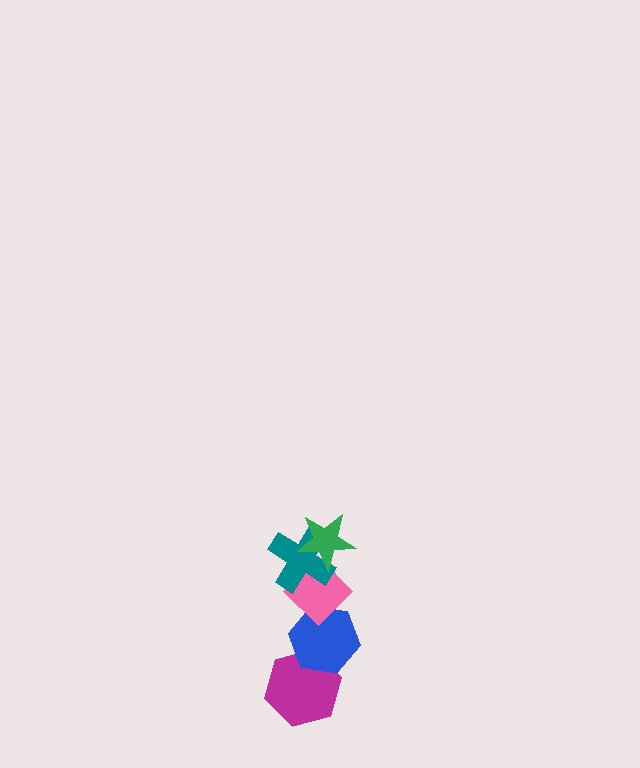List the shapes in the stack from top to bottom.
From top to bottom: the green star, the teal cross, the pink diamond, the blue hexagon, the magenta hexagon.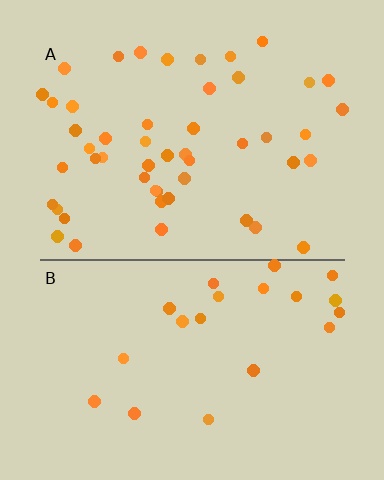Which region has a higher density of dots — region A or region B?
A (the top).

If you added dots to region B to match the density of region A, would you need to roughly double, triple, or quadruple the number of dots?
Approximately double.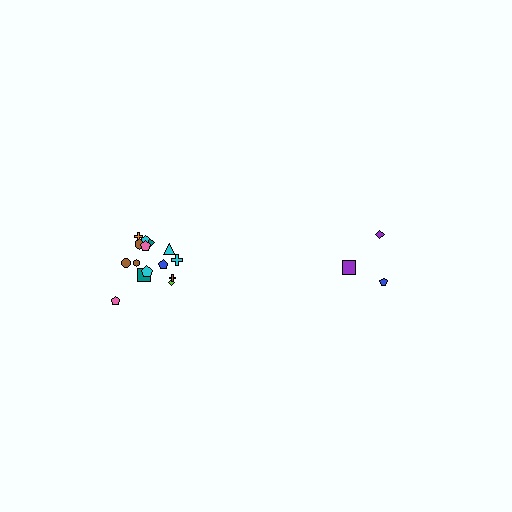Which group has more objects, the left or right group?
The left group.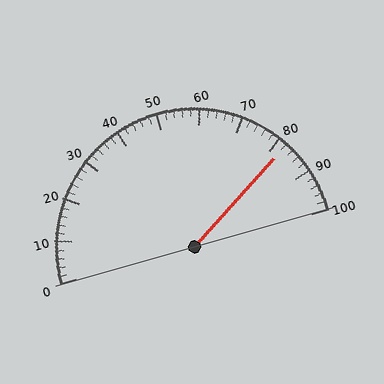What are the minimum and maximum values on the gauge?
The gauge ranges from 0 to 100.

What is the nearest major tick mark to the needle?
The nearest major tick mark is 80.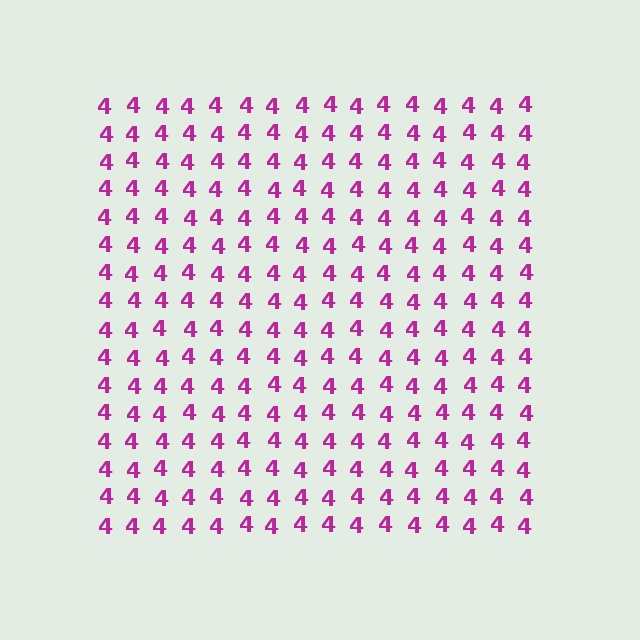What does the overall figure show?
The overall figure shows a square.